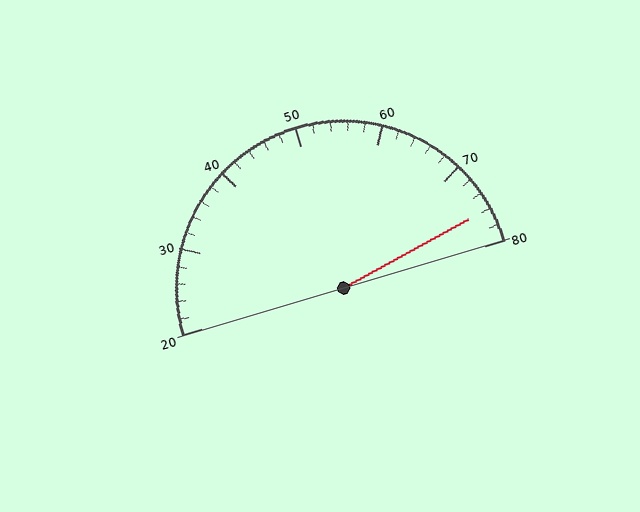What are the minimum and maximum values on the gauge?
The gauge ranges from 20 to 80.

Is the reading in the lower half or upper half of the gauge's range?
The reading is in the upper half of the range (20 to 80).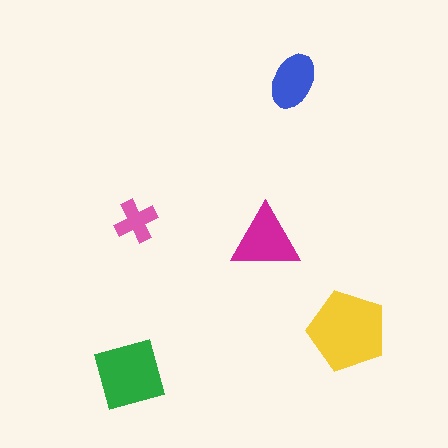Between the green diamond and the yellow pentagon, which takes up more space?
The yellow pentagon.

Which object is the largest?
The yellow pentagon.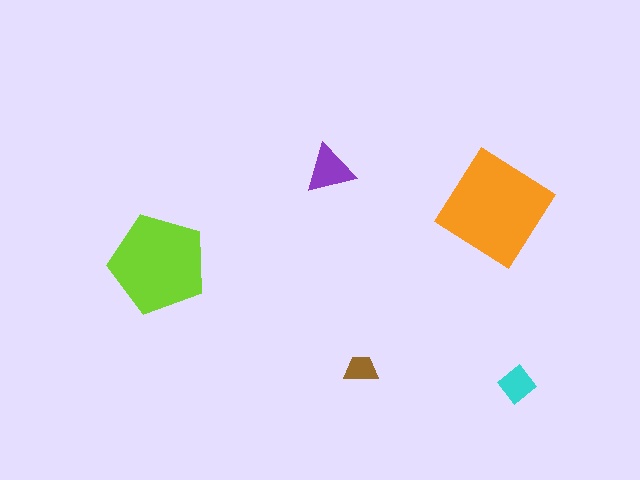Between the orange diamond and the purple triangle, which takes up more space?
The orange diamond.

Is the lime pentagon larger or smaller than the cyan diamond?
Larger.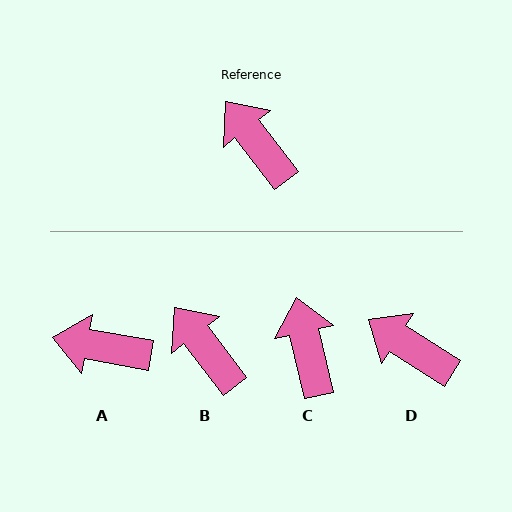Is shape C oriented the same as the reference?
No, it is off by about 25 degrees.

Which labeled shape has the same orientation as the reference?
B.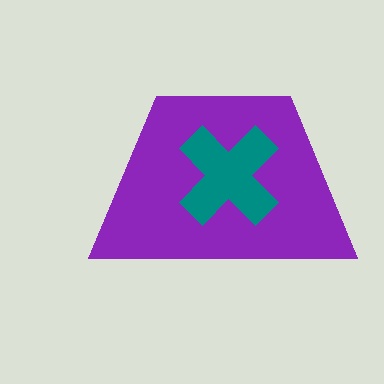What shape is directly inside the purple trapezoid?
The teal cross.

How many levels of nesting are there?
2.